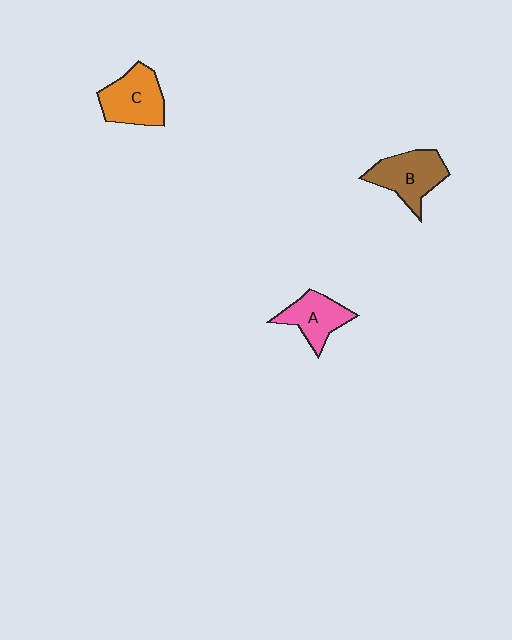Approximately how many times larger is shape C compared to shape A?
Approximately 1.2 times.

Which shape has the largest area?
Shape C (orange).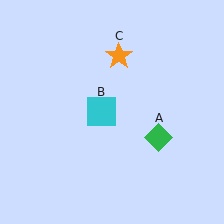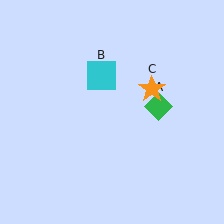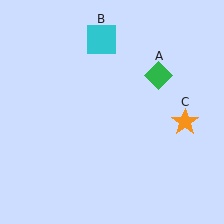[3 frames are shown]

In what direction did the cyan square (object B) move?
The cyan square (object B) moved up.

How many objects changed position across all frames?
3 objects changed position: green diamond (object A), cyan square (object B), orange star (object C).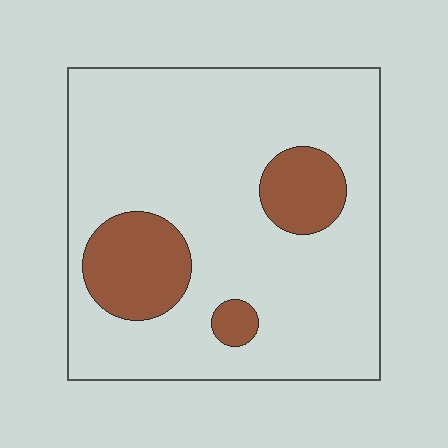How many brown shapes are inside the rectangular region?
3.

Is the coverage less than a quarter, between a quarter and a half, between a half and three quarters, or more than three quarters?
Less than a quarter.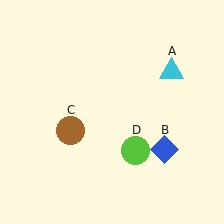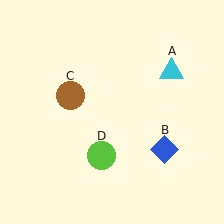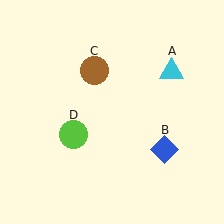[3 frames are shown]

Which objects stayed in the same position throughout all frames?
Cyan triangle (object A) and blue diamond (object B) remained stationary.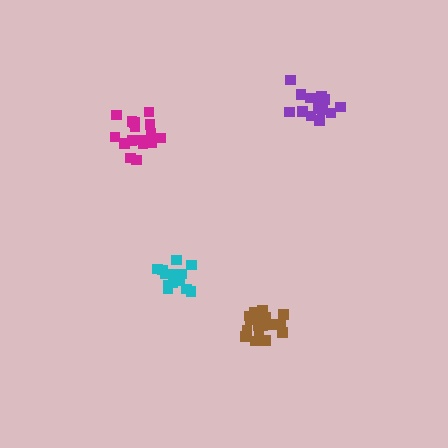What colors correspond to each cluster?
The clusters are colored: brown, magenta, cyan, purple.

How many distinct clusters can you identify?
There are 4 distinct clusters.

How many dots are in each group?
Group 1: 19 dots, Group 2: 17 dots, Group 3: 14 dots, Group 4: 18 dots (68 total).